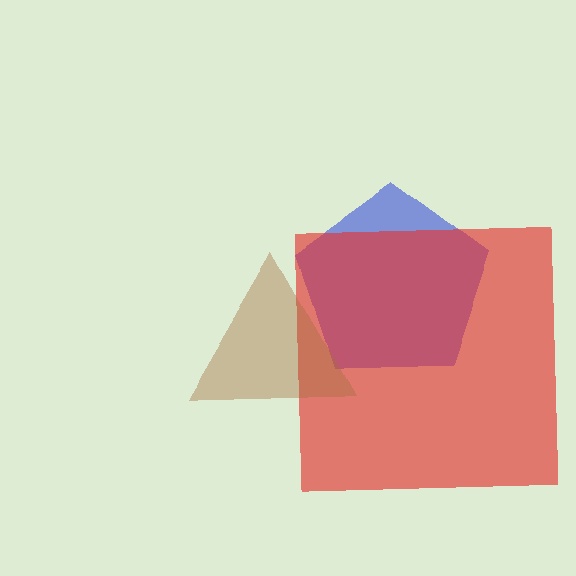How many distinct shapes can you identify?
There are 3 distinct shapes: a blue pentagon, a red square, a brown triangle.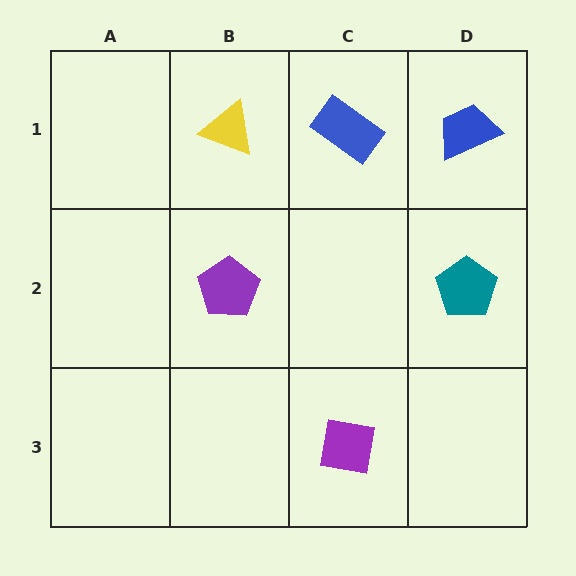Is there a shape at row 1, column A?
No, that cell is empty.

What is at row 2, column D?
A teal pentagon.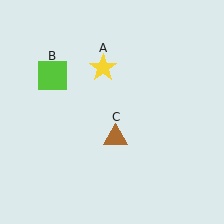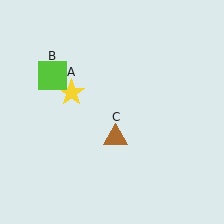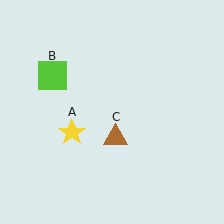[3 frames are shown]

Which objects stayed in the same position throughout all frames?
Lime square (object B) and brown triangle (object C) remained stationary.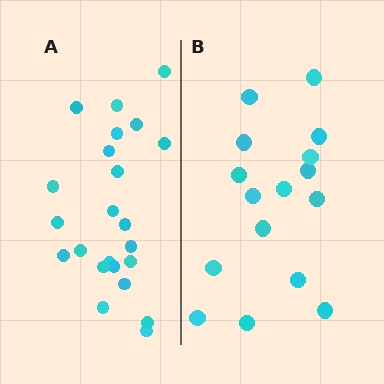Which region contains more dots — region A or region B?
Region A (the left region) has more dots.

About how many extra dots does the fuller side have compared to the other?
Region A has roughly 8 or so more dots than region B.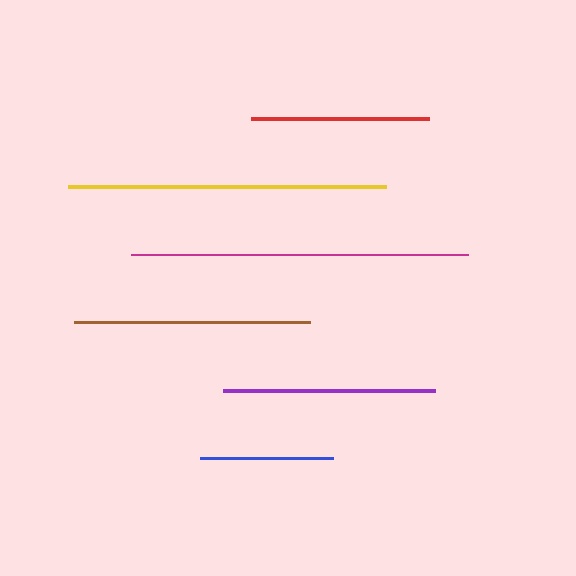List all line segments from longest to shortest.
From longest to shortest: magenta, yellow, brown, purple, red, blue.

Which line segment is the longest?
The magenta line is the longest at approximately 337 pixels.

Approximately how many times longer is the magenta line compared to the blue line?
The magenta line is approximately 2.5 times the length of the blue line.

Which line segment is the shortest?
The blue line is the shortest at approximately 133 pixels.